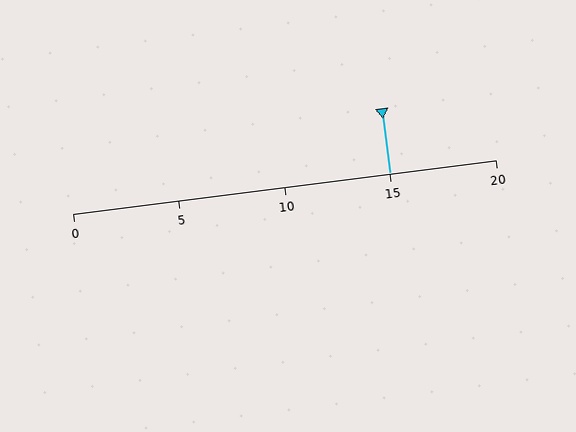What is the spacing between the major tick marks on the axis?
The major ticks are spaced 5 apart.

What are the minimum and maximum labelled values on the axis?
The axis runs from 0 to 20.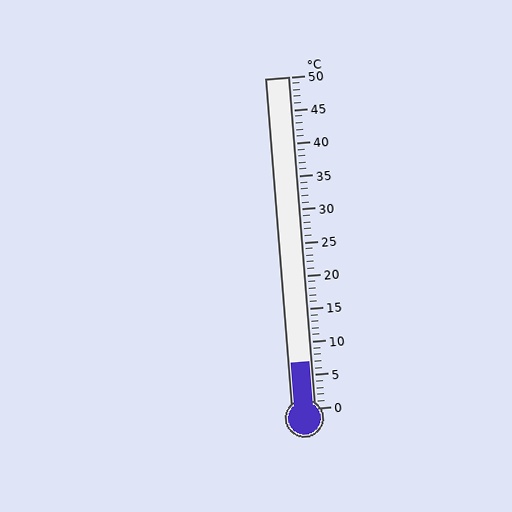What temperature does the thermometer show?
The thermometer shows approximately 7°C.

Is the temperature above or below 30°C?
The temperature is below 30°C.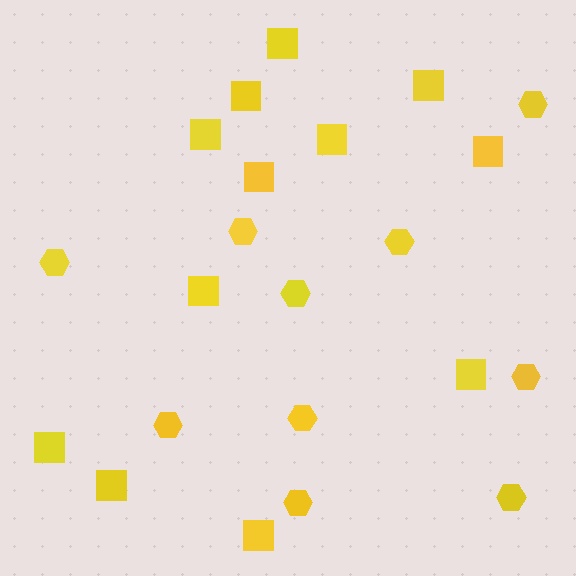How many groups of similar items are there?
There are 2 groups: one group of hexagons (10) and one group of squares (12).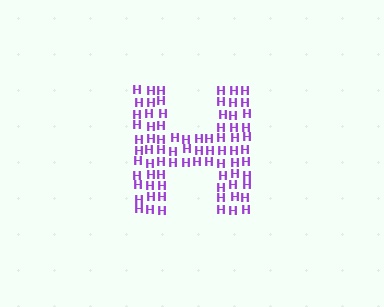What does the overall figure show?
The overall figure shows the letter H.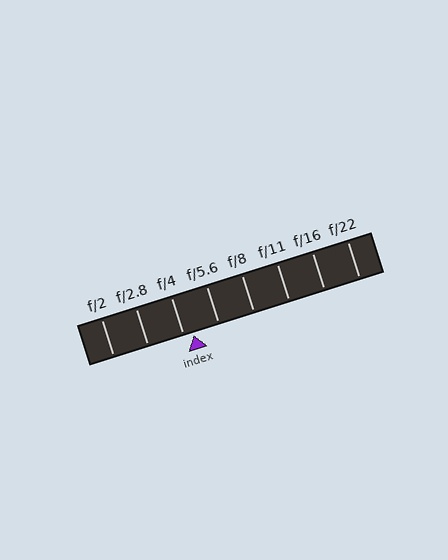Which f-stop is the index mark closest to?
The index mark is closest to f/4.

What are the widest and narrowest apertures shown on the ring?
The widest aperture shown is f/2 and the narrowest is f/22.